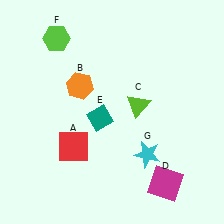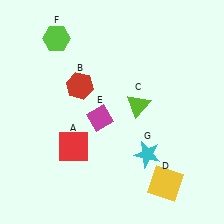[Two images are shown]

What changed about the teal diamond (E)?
In Image 1, E is teal. In Image 2, it changed to magenta.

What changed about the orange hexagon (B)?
In Image 1, B is orange. In Image 2, it changed to red.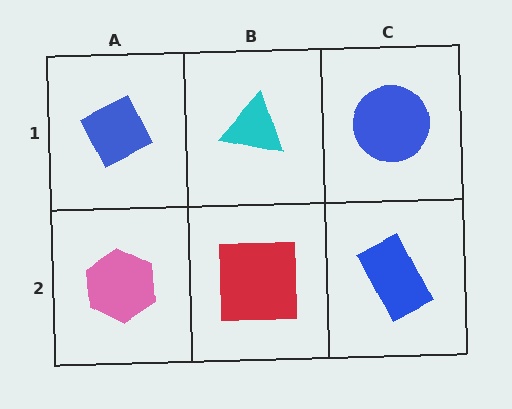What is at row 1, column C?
A blue circle.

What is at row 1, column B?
A cyan triangle.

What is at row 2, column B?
A red square.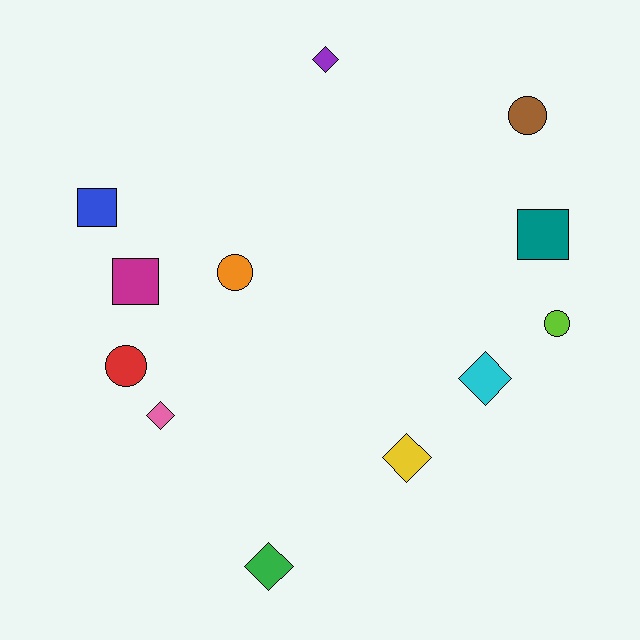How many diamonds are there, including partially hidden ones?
There are 5 diamonds.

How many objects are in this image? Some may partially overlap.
There are 12 objects.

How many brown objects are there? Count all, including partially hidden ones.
There is 1 brown object.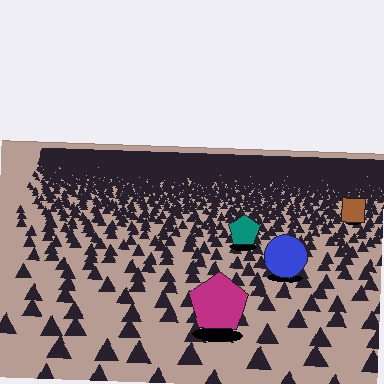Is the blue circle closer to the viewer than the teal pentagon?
Yes. The blue circle is closer — you can tell from the texture gradient: the ground texture is coarser near it.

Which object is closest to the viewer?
The magenta pentagon is closest. The texture marks near it are larger and more spread out.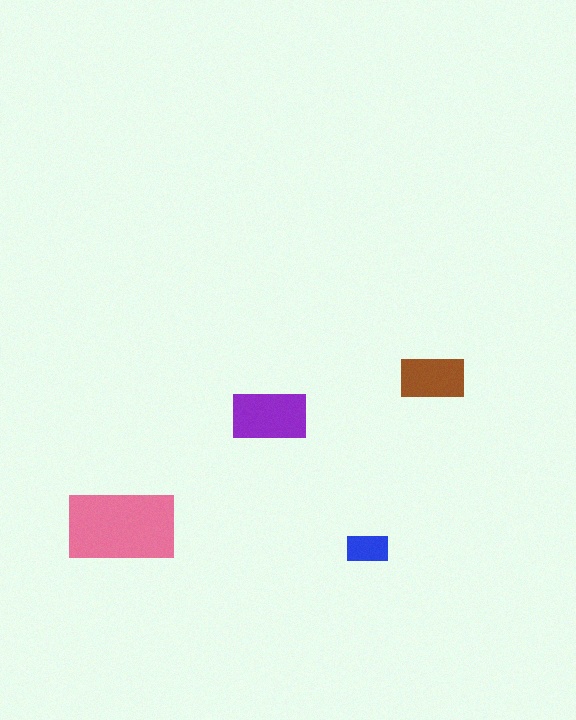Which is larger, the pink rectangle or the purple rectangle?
The pink one.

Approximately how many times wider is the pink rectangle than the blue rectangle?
About 2.5 times wider.